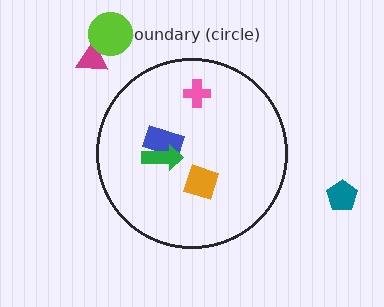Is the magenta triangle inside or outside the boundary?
Outside.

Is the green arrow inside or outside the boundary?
Inside.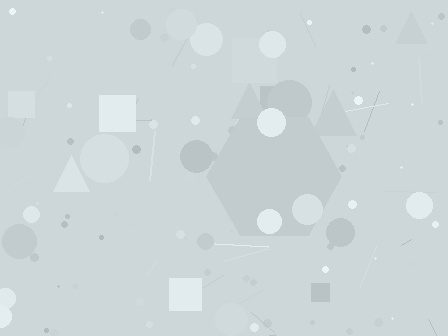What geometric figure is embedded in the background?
A hexagon is embedded in the background.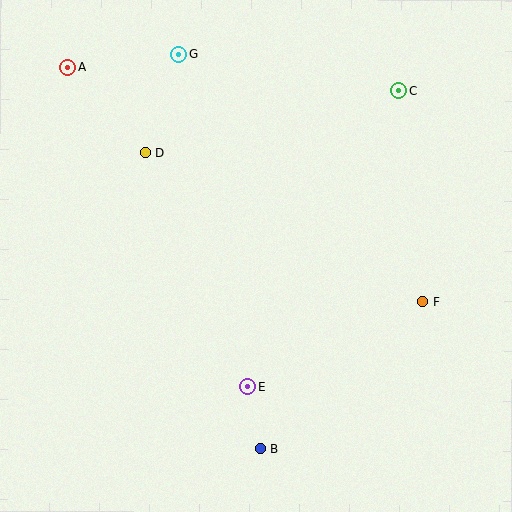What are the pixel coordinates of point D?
Point D is at (146, 152).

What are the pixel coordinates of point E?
Point E is at (248, 387).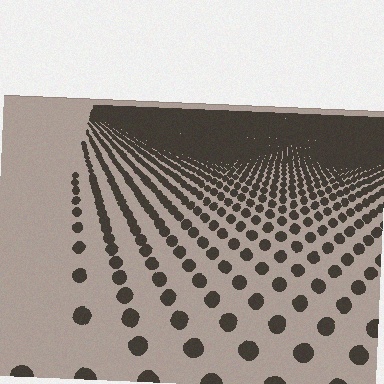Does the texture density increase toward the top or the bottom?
Density increases toward the top.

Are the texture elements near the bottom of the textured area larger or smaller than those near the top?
Larger. Near the bottom, elements are closer to the viewer and appear at a bigger on-screen size.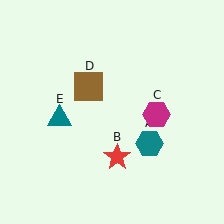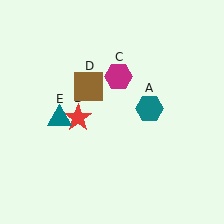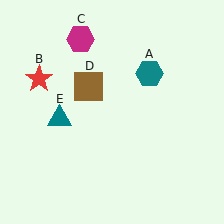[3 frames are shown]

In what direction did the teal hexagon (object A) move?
The teal hexagon (object A) moved up.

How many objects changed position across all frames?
3 objects changed position: teal hexagon (object A), red star (object B), magenta hexagon (object C).